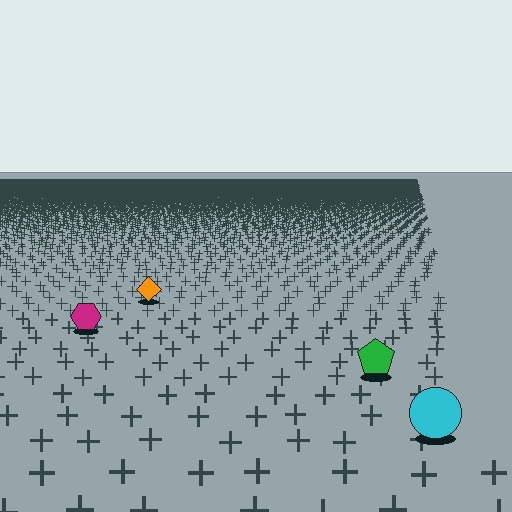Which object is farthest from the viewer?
The orange diamond is farthest from the viewer. It appears smaller and the ground texture around it is denser.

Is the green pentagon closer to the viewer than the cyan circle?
No. The cyan circle is closer — you can tell from the texture gradient: the ground texture is coarser near it.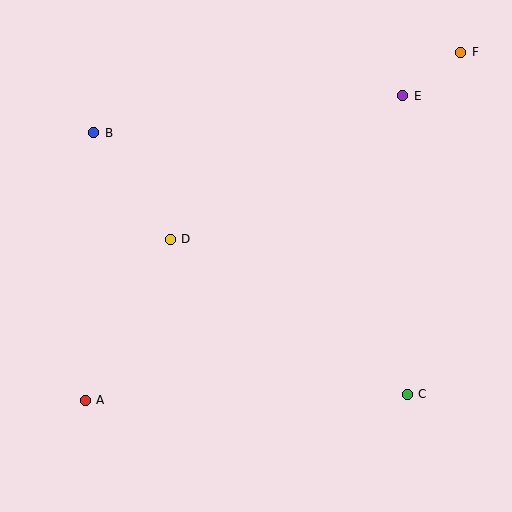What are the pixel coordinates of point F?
Point F is at (461, 52).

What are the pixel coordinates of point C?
Point C is at (407, 394).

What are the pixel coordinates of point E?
Point E is at (402, 96).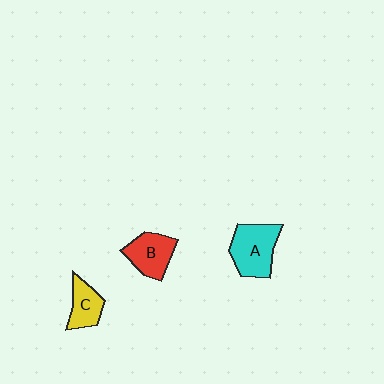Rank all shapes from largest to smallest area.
From largest to smallest: A (cyan), B (red), C (yellow).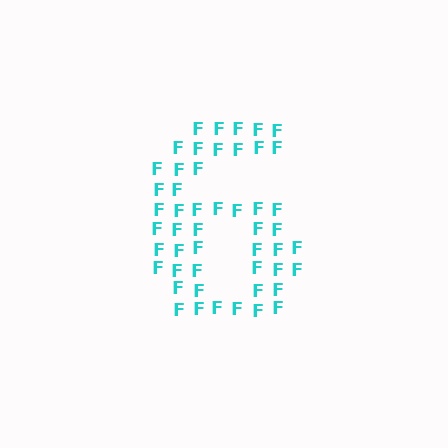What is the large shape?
The large shape is the digit 6.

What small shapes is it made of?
It is made of small letter F's.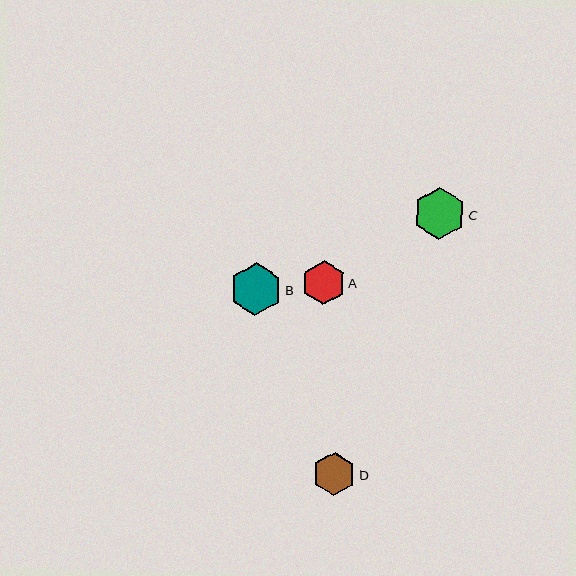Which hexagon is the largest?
Hexagon B is the largest with a size of approximately 52 pixels.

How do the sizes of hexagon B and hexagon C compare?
Hexagon B and hexagon C are approximately the same size.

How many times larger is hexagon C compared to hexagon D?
Hexagon C is approximately 1.2 times the size of hexagon D.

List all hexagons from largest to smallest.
From largest to smallest: B, C, A, D.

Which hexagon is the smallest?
Hexagon D is the smallest with a size of approximately 43 pixels.